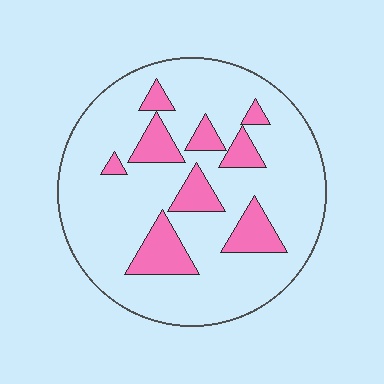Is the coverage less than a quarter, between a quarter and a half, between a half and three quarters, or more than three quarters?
Less than a quarter.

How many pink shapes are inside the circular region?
9.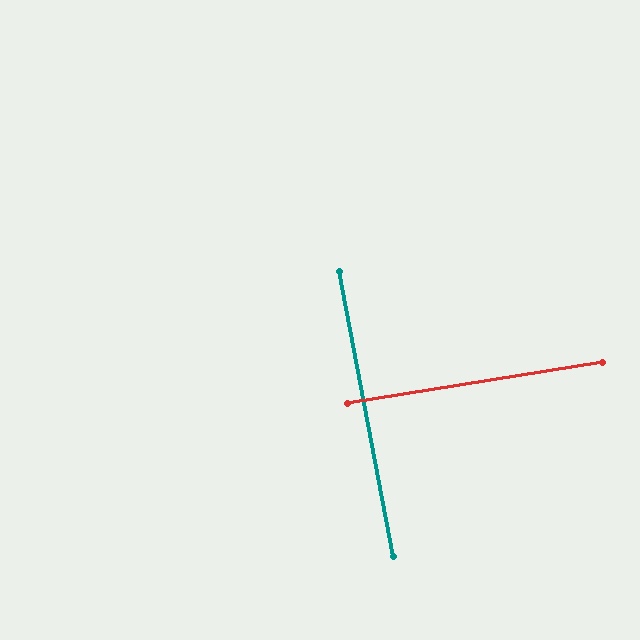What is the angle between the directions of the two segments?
Approximately 88 degrees.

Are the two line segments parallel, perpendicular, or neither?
Perpendicular — they meet at approximately 88°.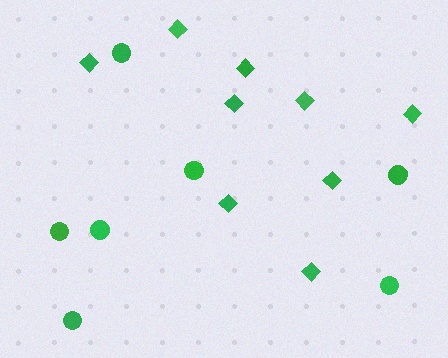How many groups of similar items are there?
There are 2 groups: one group of diamonds (9) and one group of circles (7).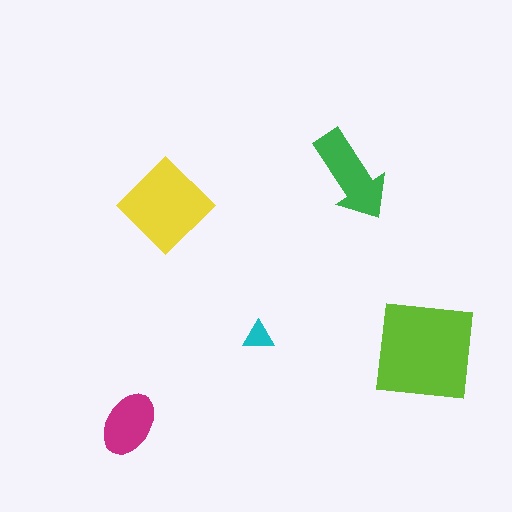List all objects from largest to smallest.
The lime square, the yellow diamond, the green arrow, the magenta ellipse, the cyan triangle.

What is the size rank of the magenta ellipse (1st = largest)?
4th.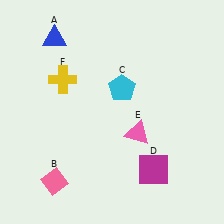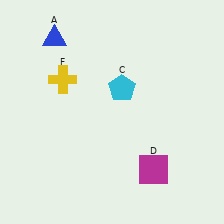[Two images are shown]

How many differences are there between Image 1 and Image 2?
There are 2 differences between the two images.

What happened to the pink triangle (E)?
The pink triangle (E) was removed in Image 2. It was in the bottom-right area of Image 1.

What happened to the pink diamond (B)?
The pink diamond (B) was removed in Image 2. It was in the bottom-left area of Image 1.